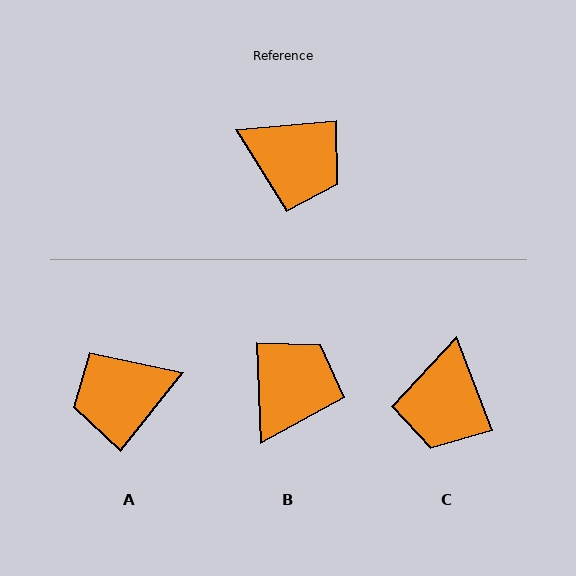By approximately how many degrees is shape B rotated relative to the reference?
Approximately 87 degrees counter-clockwise.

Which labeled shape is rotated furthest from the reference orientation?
A, about 134 degrees away.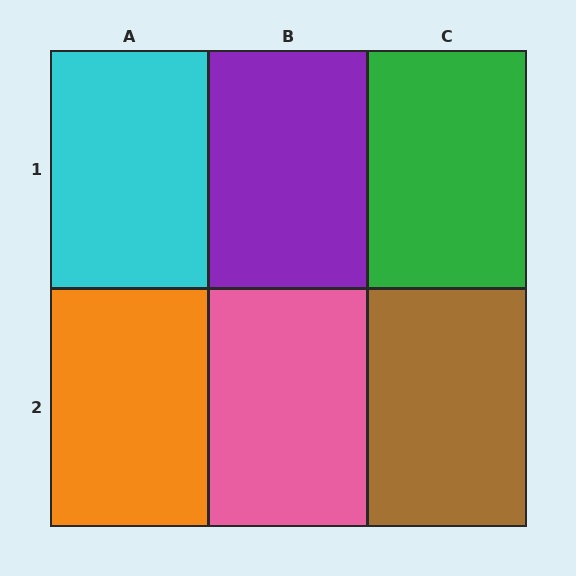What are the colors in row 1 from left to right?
Cyan, purple, green.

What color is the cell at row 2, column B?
Pink.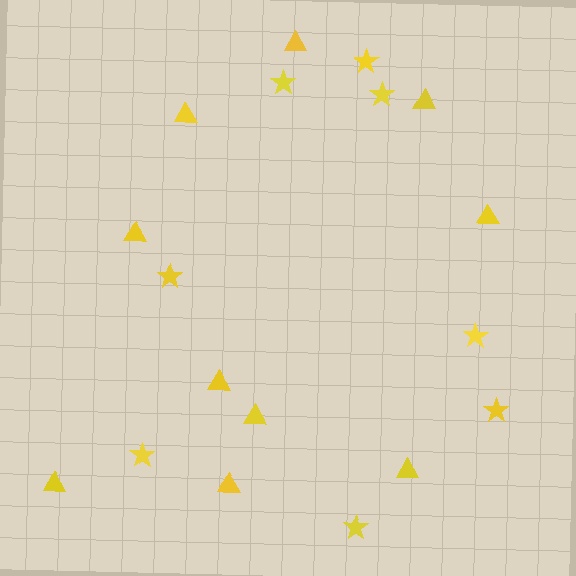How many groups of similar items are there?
There are 2 groups: one group of triangles (10) and one group of stars (8).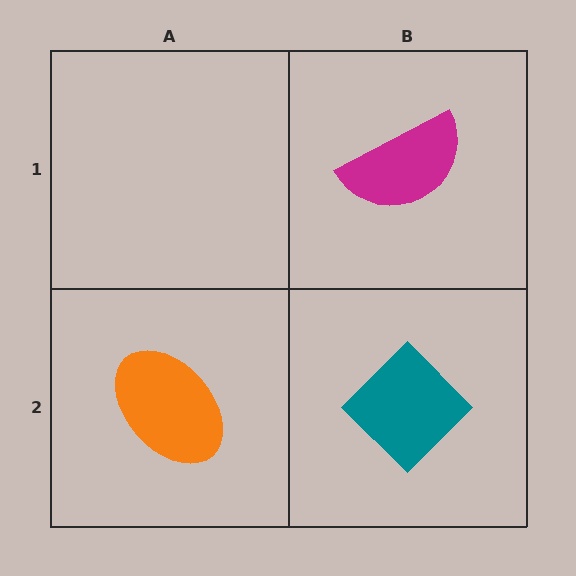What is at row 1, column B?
A magenta semicircle.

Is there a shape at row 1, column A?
No, that cell is empty.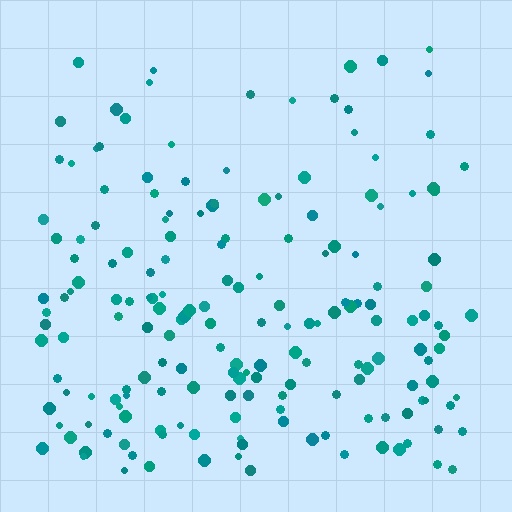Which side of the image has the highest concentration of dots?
The bottom.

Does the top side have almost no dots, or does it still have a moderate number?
Still a moderate number, just noticeably fewer than the bottom.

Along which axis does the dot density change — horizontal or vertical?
Vertical.